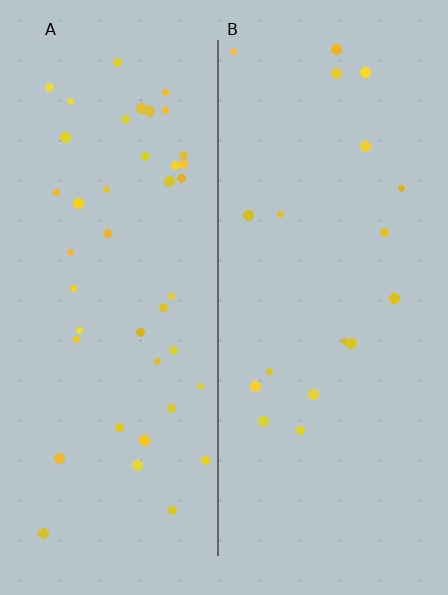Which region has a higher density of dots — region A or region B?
A (the left).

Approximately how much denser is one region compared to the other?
Approximately 2.4× — region A over region B.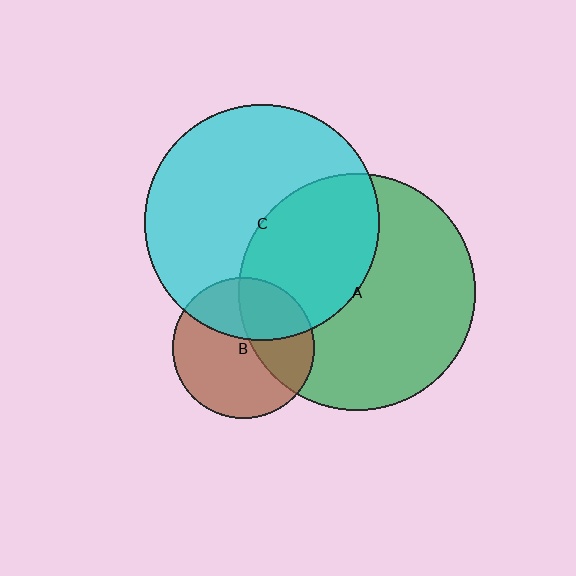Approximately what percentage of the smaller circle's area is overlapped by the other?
Approximately 35%.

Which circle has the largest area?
Circle A (green).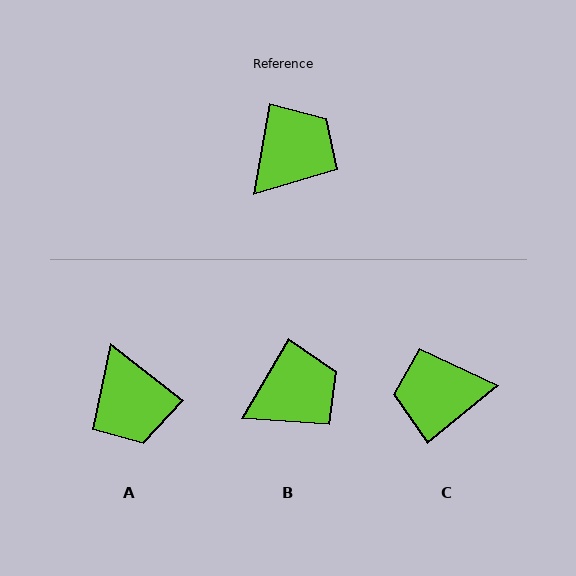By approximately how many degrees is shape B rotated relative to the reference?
Approximately 20 degrees clockwise.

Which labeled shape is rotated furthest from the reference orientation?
C, about 139 degrees away.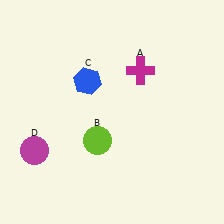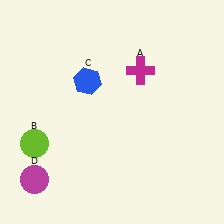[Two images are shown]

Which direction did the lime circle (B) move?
The lime circle (B) moved left.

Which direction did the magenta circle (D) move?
The magenta circle (D) moved down.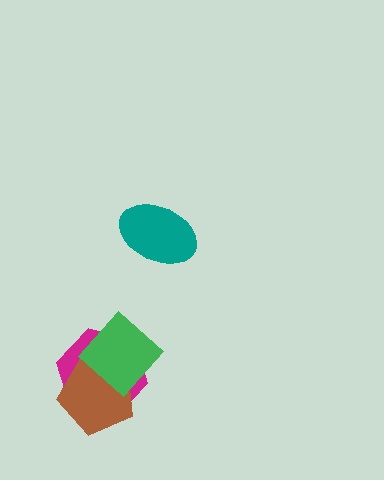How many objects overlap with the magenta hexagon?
2 objects overlap with the magenta hexagon.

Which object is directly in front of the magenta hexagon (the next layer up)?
The brown pentagon is directly in front of the magenta hexagon.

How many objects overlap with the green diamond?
2 objects overlap with the green diamond.